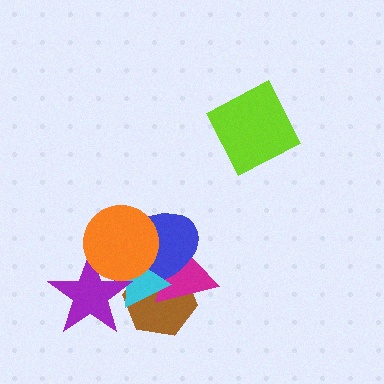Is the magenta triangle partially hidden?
Yes, it is partially covered by another shape.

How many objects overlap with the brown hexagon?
4 objects overlap with the brown hexagon.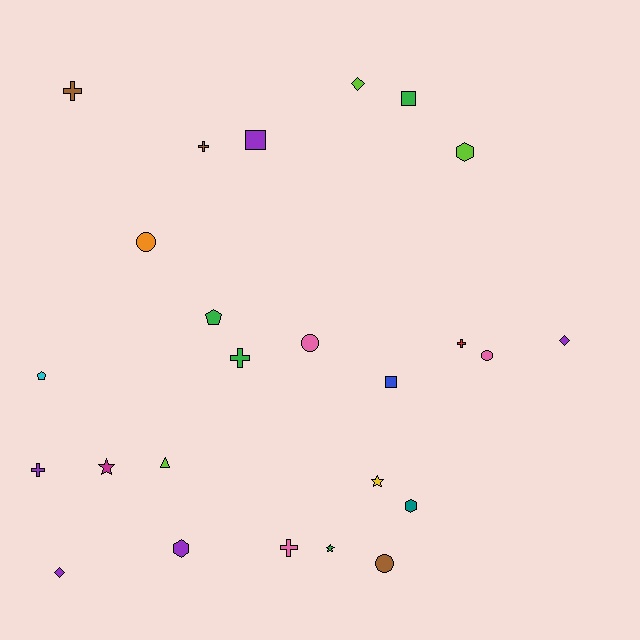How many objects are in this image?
There are 25 objects.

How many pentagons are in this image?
There are 2 pentagons.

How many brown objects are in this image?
There are 3 brown objects.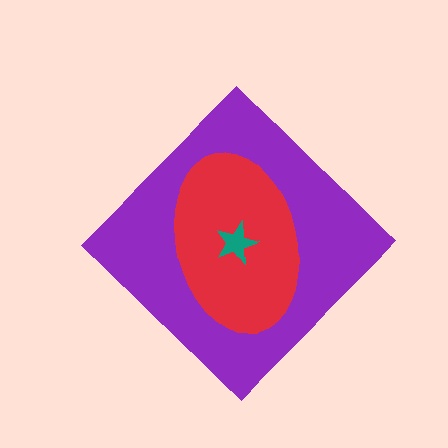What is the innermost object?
The teal star.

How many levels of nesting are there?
3.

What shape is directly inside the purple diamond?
The red ellipse.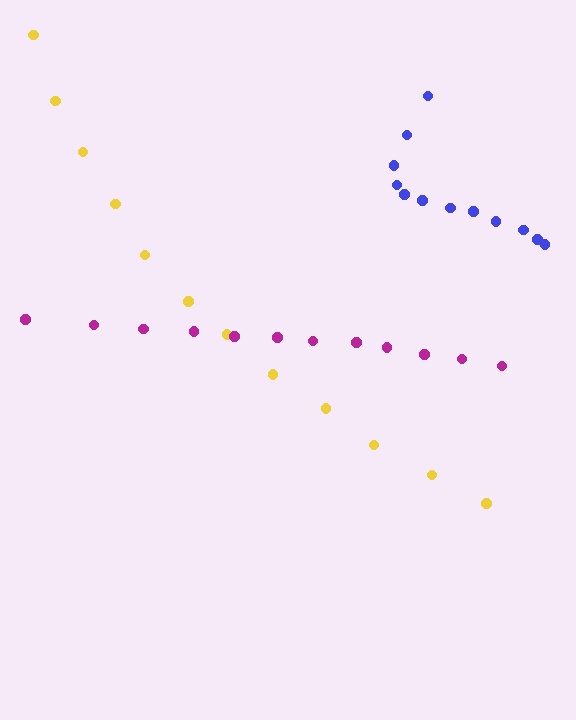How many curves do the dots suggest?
There are 3 distinct paths.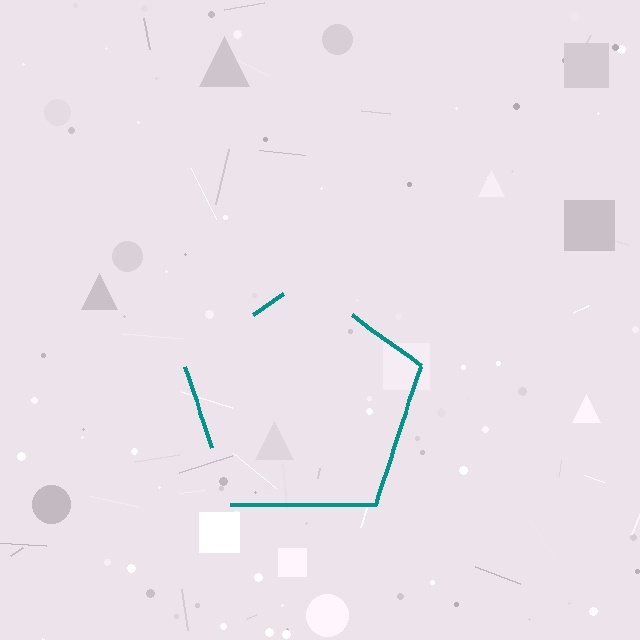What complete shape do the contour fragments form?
The contour fragments form a pentagon.